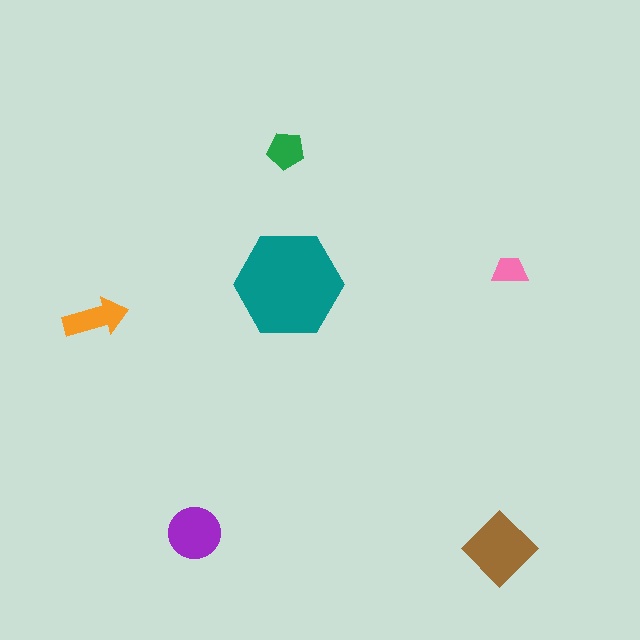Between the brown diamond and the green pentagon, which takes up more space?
The brown diamond.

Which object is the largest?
The teal hexagon.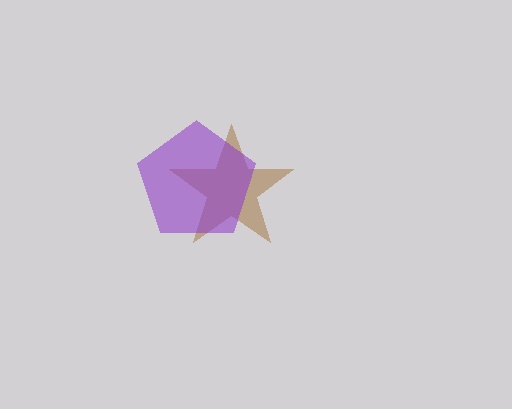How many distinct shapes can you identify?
There are 2 distinct shapes: a brown star, a purple pentagon.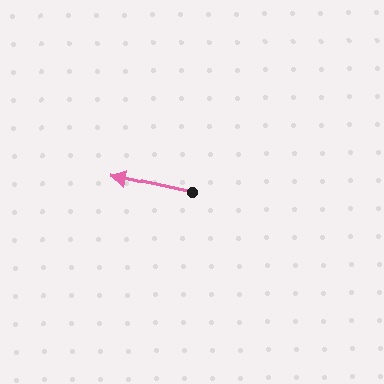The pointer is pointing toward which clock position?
Roughly 9 o'clock.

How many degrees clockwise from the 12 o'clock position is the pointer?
Approximately 282 degrees.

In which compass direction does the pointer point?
West.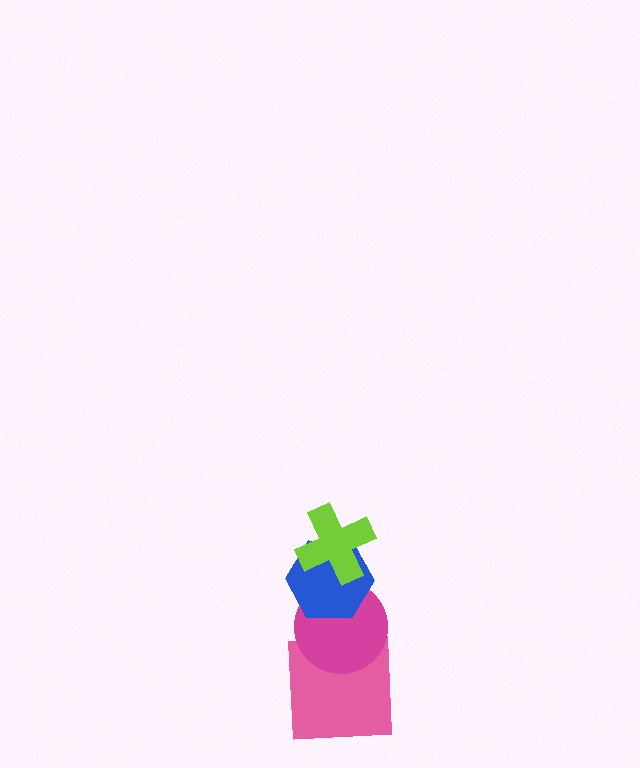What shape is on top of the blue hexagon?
The lime cross is on top of the blue hexagon.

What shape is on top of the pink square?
The magenta circle is on top of the pink square.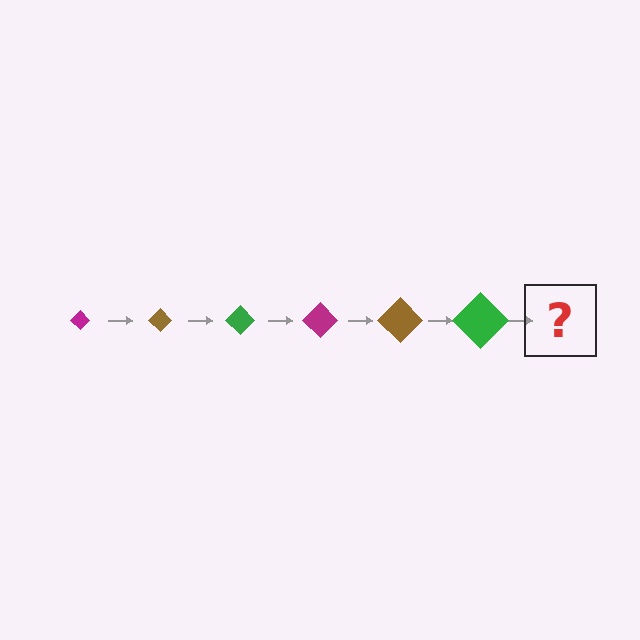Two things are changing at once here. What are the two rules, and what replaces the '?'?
The two rules are that the diamond grows larger each step and the color cycles through magenta, brown, and green. The '?' should be a magenta diamond, larger than the previous one.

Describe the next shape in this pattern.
It should be a magenta diamond, larger than the previous one.